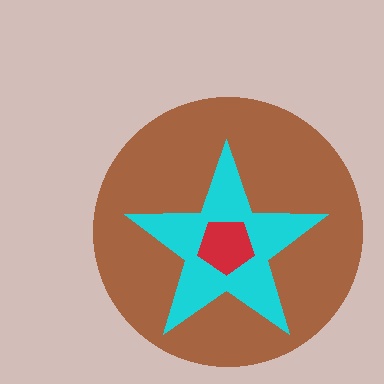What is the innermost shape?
The red pentagon.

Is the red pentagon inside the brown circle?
Yes.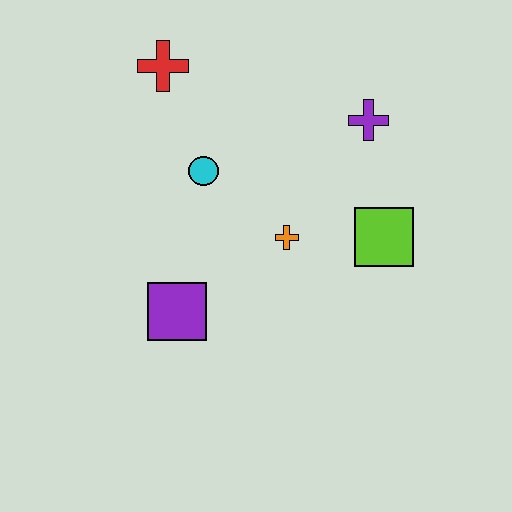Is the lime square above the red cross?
No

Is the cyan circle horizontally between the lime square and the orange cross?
No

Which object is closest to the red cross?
The cyan circle is closest to the red cross.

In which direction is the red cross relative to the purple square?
The red cross is above the purple square.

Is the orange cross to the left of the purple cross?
Yes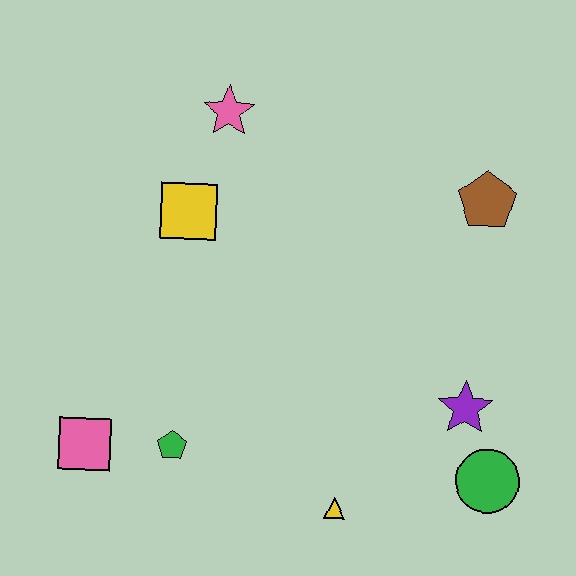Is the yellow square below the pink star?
Yes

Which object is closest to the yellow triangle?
The green circle is closest to the yellow triangle.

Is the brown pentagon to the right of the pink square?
Yes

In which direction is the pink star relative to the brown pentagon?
The pink star is to the left of the brown pentagon.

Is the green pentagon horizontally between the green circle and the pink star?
No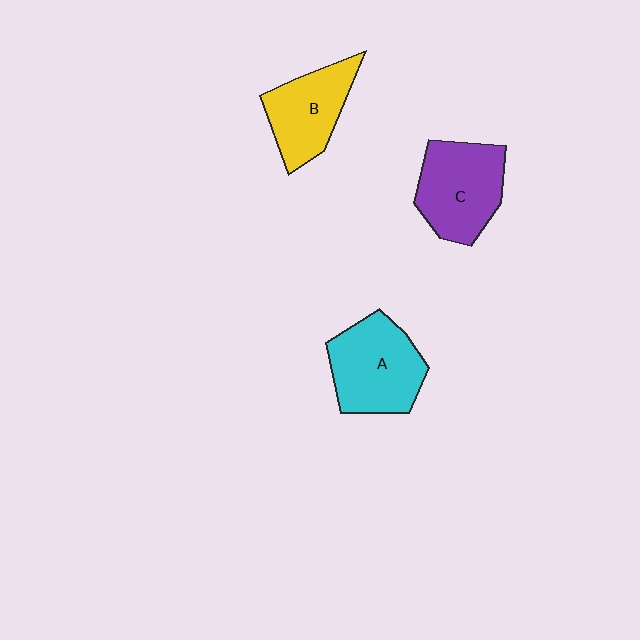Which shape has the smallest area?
Shape B (yellow).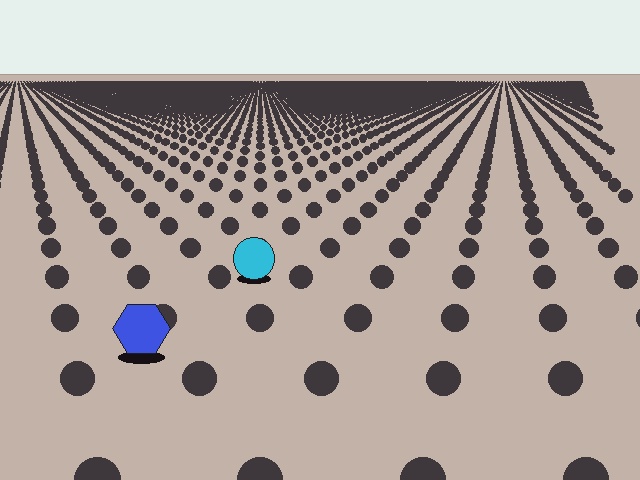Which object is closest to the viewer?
The blue hexagon is closest. The texture marks near it are larger and more spread out.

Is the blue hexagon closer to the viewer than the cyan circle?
Yes. The blue hexagon is closer — you can tell from the texture gradient: the ground texture is coarser near it.